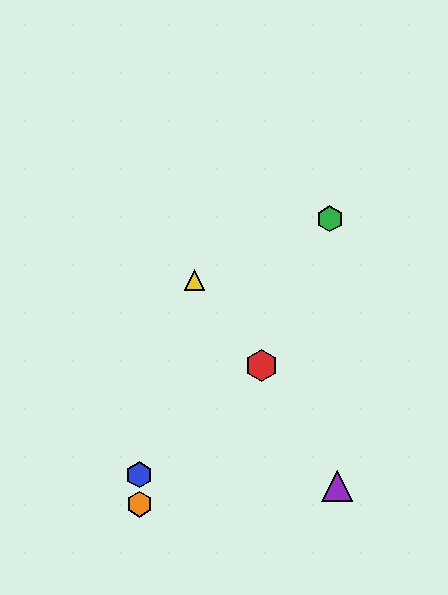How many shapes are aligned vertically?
2 shapes (the blue hexagon, the orange hexagon) are aligned vertically.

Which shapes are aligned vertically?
The blue hexagon, the orange hexagon are aligned vertically.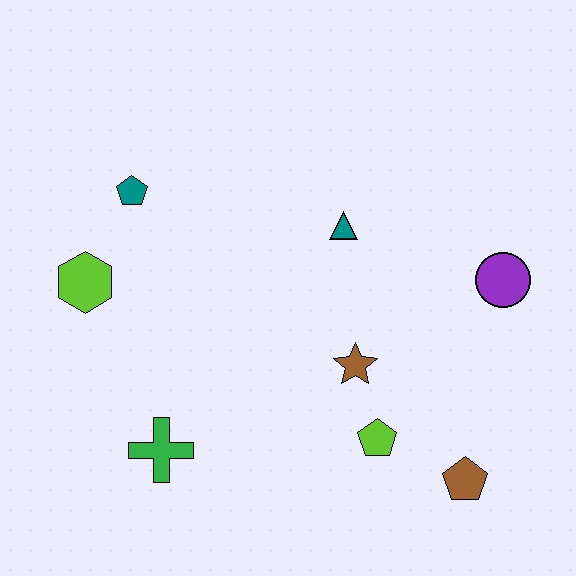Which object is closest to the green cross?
The lime hexagon is closest to the green cross.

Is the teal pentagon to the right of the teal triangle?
No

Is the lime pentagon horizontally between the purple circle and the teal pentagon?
Yes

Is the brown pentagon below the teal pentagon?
Yes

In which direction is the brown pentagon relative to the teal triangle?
The brown pentagon is below the teal triangle.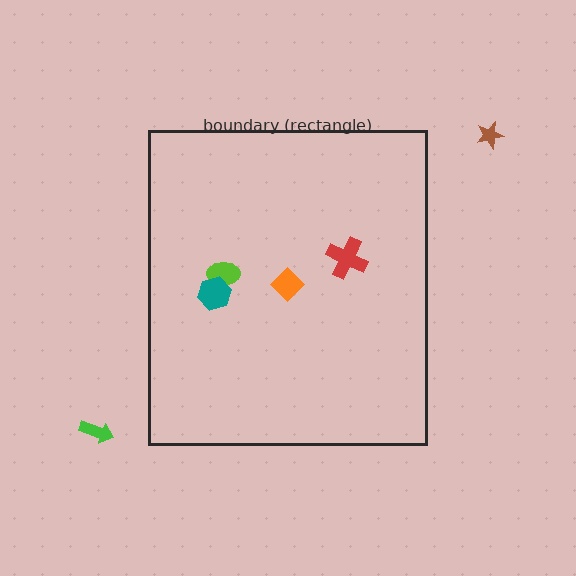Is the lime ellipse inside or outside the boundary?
Inside.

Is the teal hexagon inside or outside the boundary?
Inside.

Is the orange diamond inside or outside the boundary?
Inside.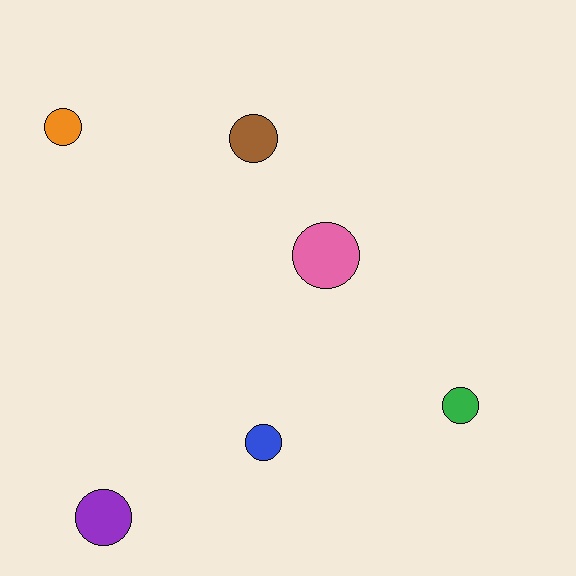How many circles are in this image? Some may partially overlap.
There are 6 circles.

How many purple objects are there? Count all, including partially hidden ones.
There is 1 purple object.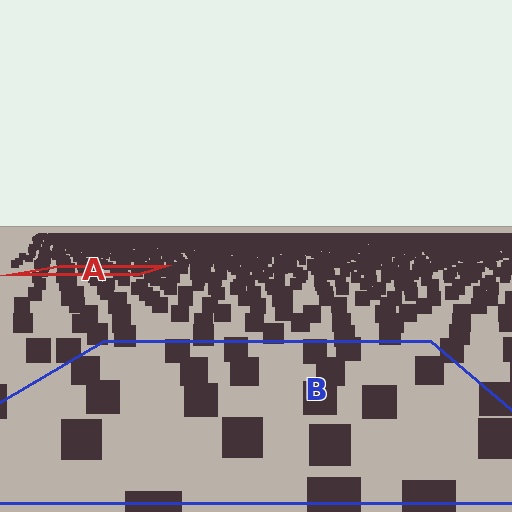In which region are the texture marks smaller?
The texture marks are smaller in region A, because it is farther away.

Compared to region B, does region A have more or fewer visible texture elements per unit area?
Region A has more texture elements per unit area — they are packed more densely because it is farther away.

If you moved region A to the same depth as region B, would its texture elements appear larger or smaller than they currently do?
They would appear larger. At a closer depth, the same texture elements are projected at a bigger on-screen size.